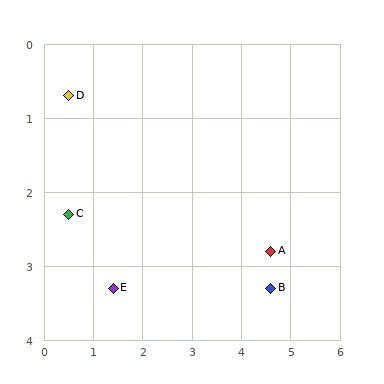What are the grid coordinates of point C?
Point C is at approximately (0.5, 2.3).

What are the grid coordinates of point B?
Point B is at approximately (4.6, 3.3).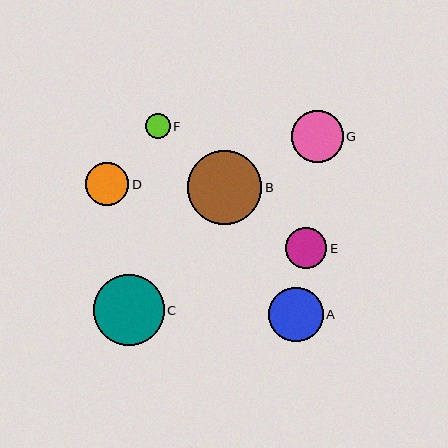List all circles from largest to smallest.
From largest to smallest: B, C, A, G, D, E, F.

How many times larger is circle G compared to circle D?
Circle G is approximately 1.2 times the size of circle D.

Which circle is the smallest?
Circle F is the smallest with a size of approximately 25 pixels.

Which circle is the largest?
Circle B is the largest with a size of approximately 74 pixels.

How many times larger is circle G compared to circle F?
Circle G is approximately 2.1 times the size of circle F.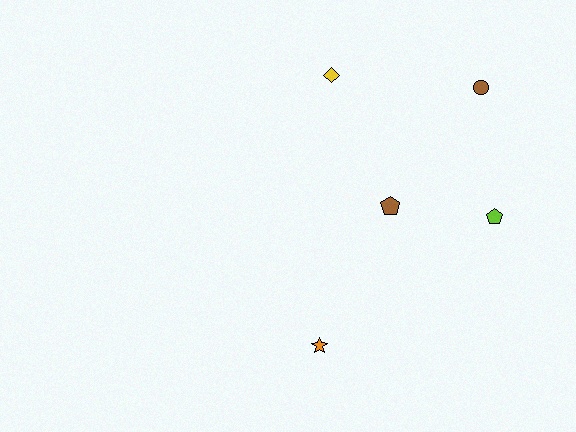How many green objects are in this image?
There are no green objects.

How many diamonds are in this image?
There is 1 diamond.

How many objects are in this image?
There are 5 objects.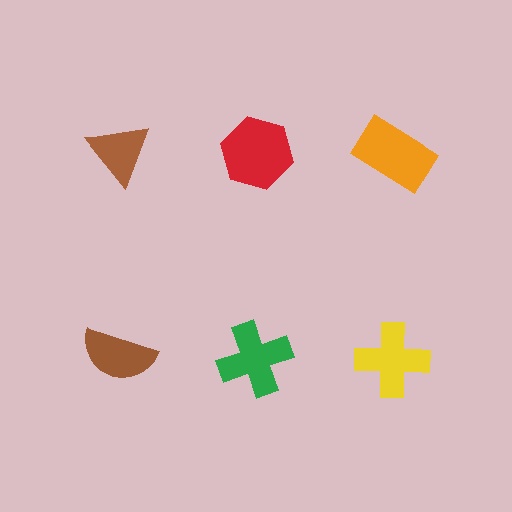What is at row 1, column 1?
A brown triangle.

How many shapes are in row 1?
3 shapes.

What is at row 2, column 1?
A brown semicircle.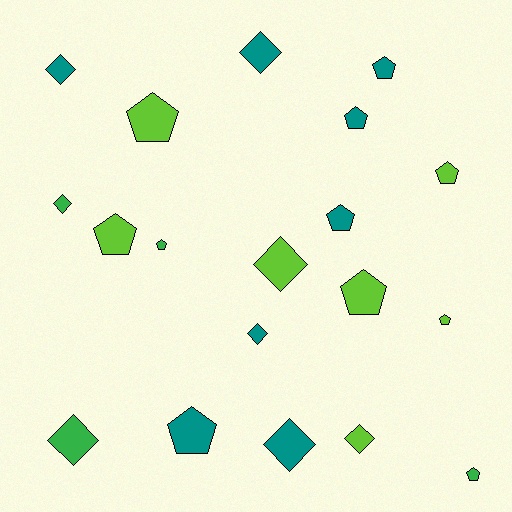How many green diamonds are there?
There are 2 green diamonds.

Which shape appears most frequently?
Pentagon, with 11 objects.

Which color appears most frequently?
Teal, with 8 objects.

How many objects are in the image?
There are 19 objects.